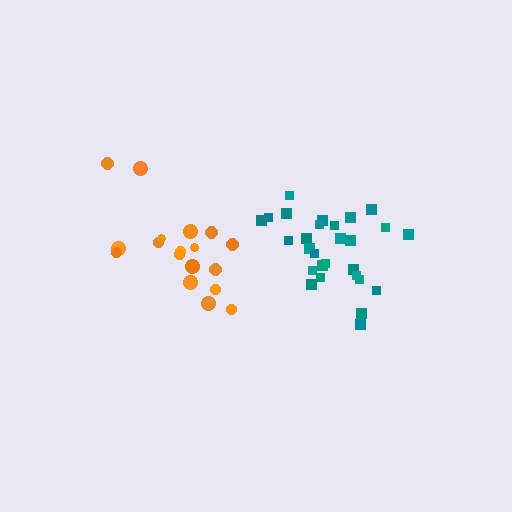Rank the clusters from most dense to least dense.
teal, orange.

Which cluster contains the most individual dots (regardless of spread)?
Teal (28).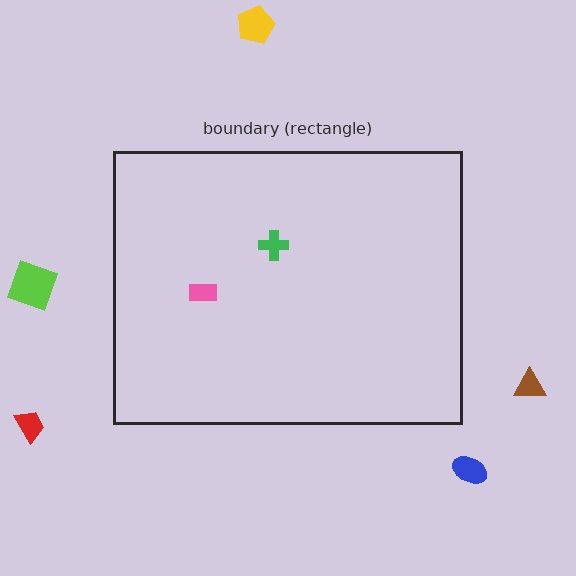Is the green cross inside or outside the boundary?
Inside.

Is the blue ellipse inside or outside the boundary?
Outside.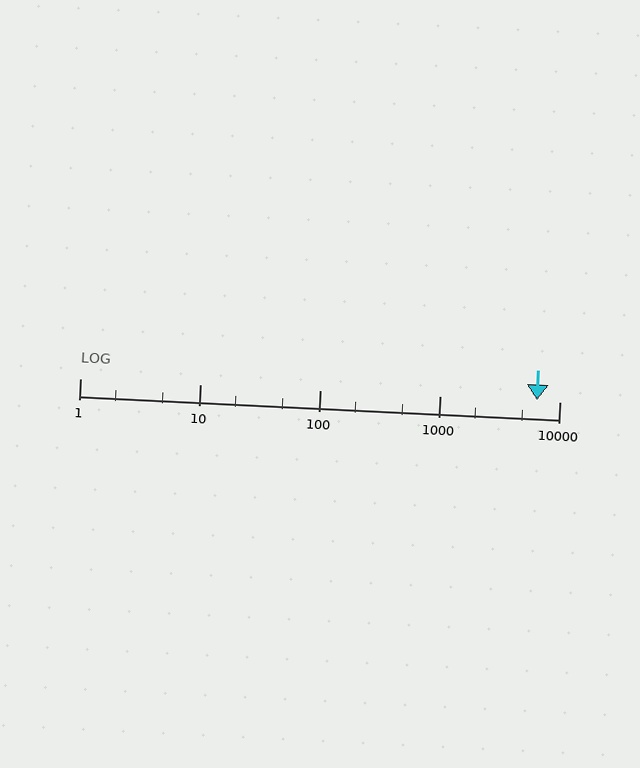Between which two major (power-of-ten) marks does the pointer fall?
The pointer is between 1000 and 10000.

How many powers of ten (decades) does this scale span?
The scale spans 4 decades, from 1 to 10000.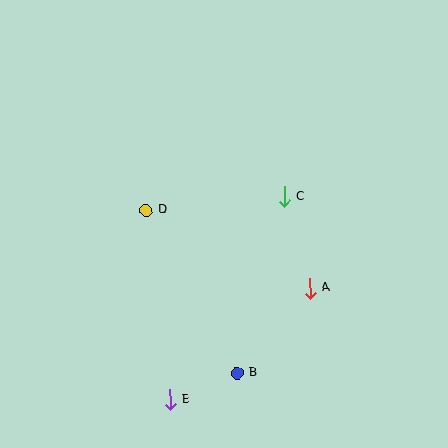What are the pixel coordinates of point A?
Point A is at (310, 288).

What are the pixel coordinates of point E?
Point E is at (170, 400).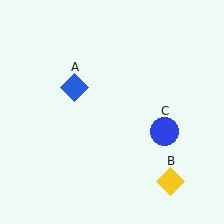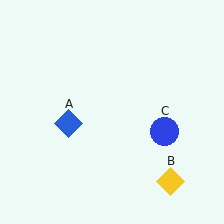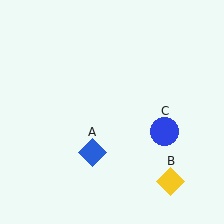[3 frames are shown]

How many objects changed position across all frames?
1 object changed position: blue diamond (object A).